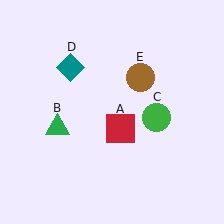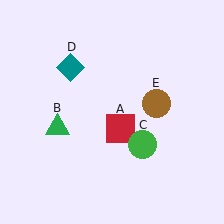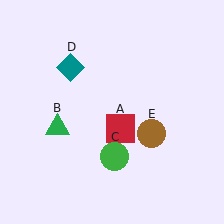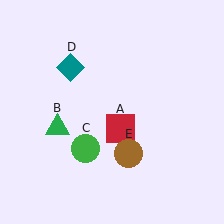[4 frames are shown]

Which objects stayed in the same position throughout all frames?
Red square (object A) and green triangle (object B) and teal diamond (object D) remained stationary.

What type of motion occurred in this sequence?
The green circle (object C), brown circle (object E) rotated clockwise around the center of the scene.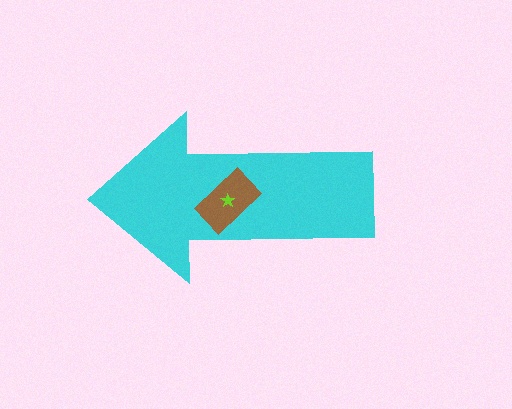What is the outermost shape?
The cyan arrow.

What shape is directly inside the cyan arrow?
The brown rectangle.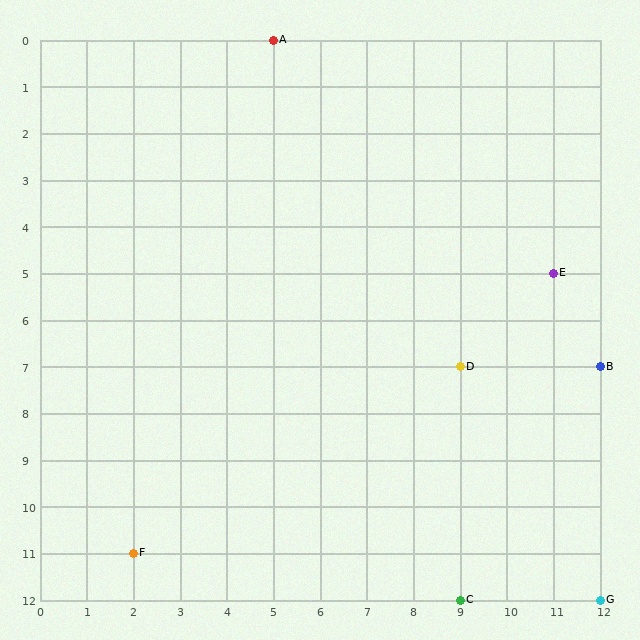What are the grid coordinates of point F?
Point F is at grid coordinates (2, 11).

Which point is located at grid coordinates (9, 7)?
Point D is at (9, 7).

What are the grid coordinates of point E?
Point E is at grid coordinates (11, 5).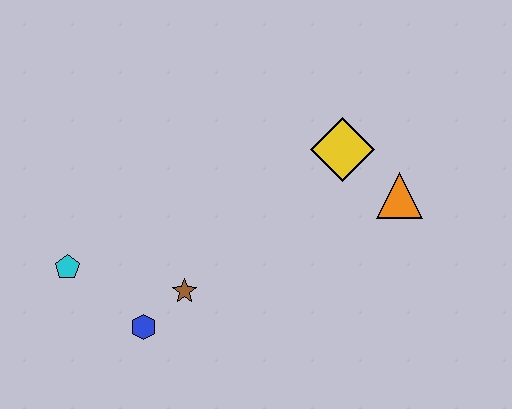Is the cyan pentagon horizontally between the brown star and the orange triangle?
No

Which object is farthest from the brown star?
The orange triangle is farthest from the brown star.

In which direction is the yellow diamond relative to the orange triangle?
The yellow diamond is to the left of the orange triangle.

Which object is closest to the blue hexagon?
The brown star is closest to the blue hexagon.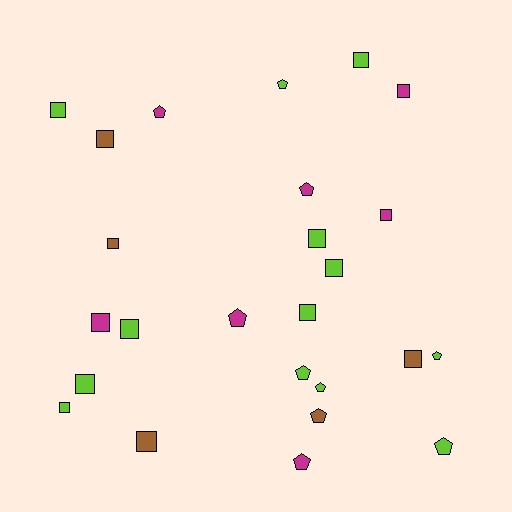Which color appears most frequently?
Lime, with 13 objects.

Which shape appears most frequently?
Square, with 15 objects.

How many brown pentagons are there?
There is 1 brown pentagon.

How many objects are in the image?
There are 25 objects.